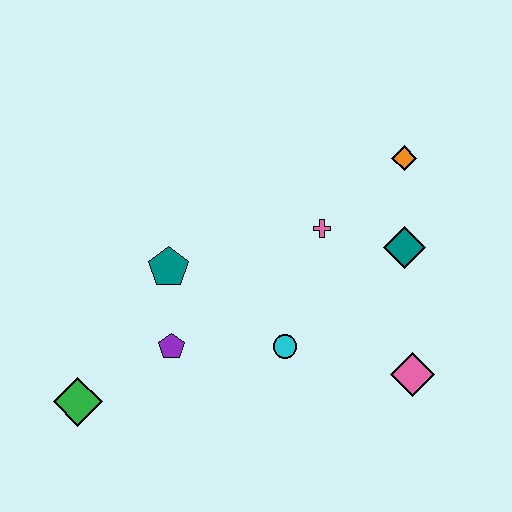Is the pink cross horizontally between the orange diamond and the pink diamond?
No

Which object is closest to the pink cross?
The teal diamond is closest to the pink cross.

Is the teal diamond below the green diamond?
No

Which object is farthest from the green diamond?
The orange diamond is farthest from the green diamond.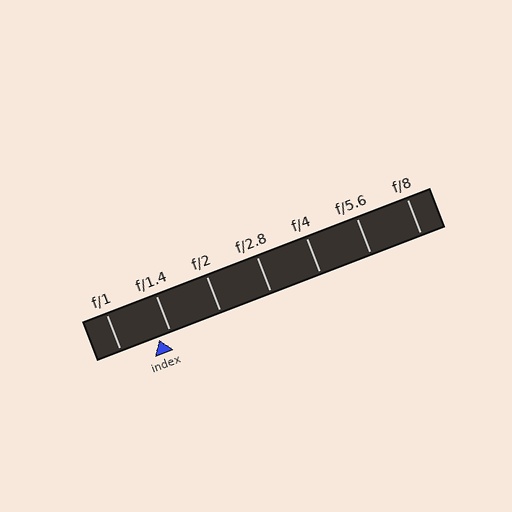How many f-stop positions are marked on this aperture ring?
There are 7 f-stop positions marked.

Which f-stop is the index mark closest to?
The index mark is closest to f/1.4.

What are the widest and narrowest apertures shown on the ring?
The widest aperture shown is f/1 and the narrowest is f/8.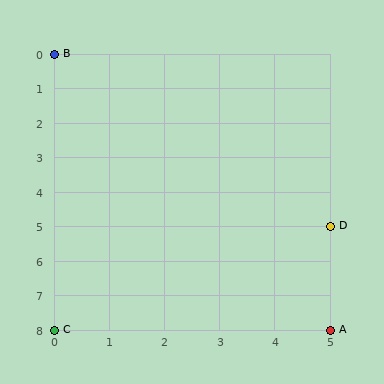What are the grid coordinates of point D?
Point D is at grid coordinates (5, 5).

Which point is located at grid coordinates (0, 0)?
Point B is at (0, 0).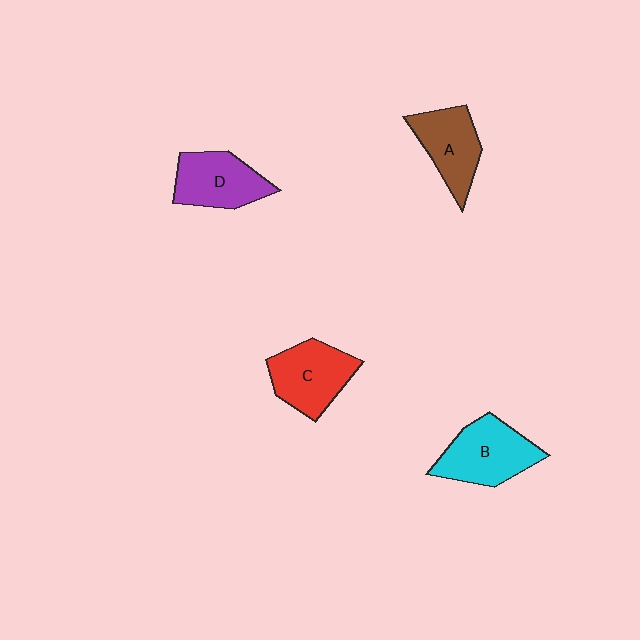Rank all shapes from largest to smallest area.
From largest to smallest: B (cyan), C (red), D (purple), A (brown).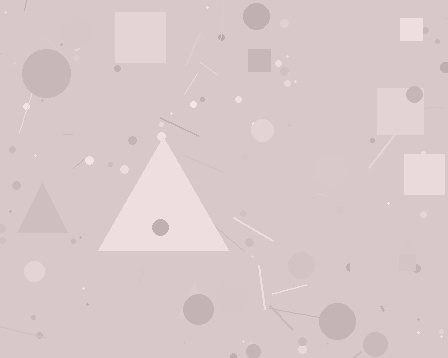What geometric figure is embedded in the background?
A triangle is embedded in the background.